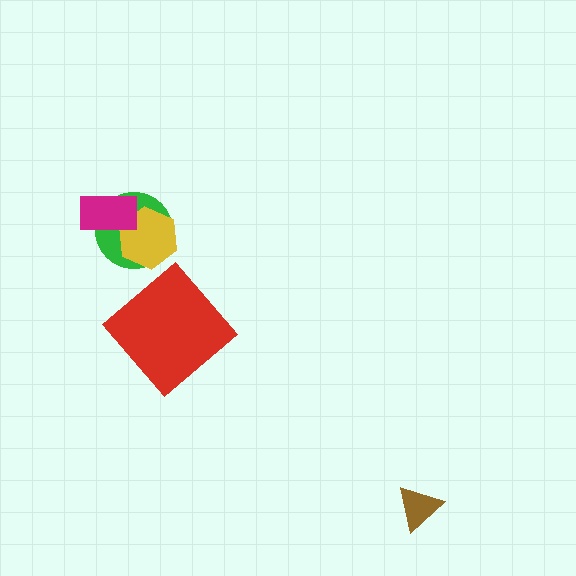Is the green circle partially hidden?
Yes, it is partially covered by another shape.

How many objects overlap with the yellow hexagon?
2 objects overlap with the yellow hexagon.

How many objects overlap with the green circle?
2 objects overlap with the green circle.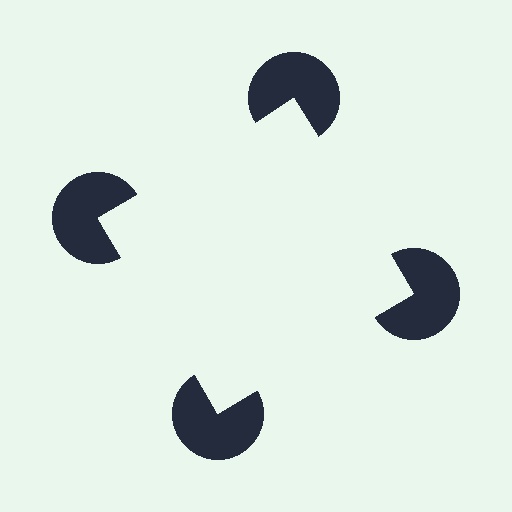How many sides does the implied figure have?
4 sides.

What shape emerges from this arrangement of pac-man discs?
An illusory square — its edges are inferred from the aligned wedge cuts in the pac-man discs, not physically drawn.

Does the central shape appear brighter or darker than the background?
It typically appears slightly brighter than the background, even though no actual brightness change is drawn.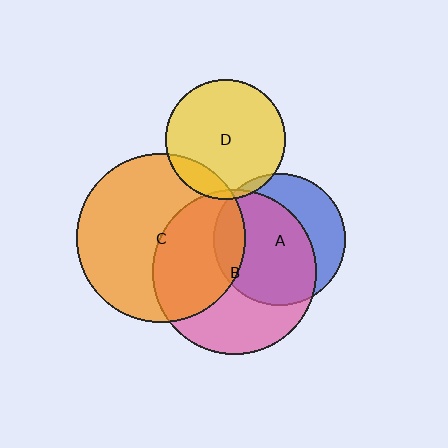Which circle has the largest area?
Circle C (orange).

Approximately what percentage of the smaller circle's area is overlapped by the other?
Approximately 40%.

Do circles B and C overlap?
Yes.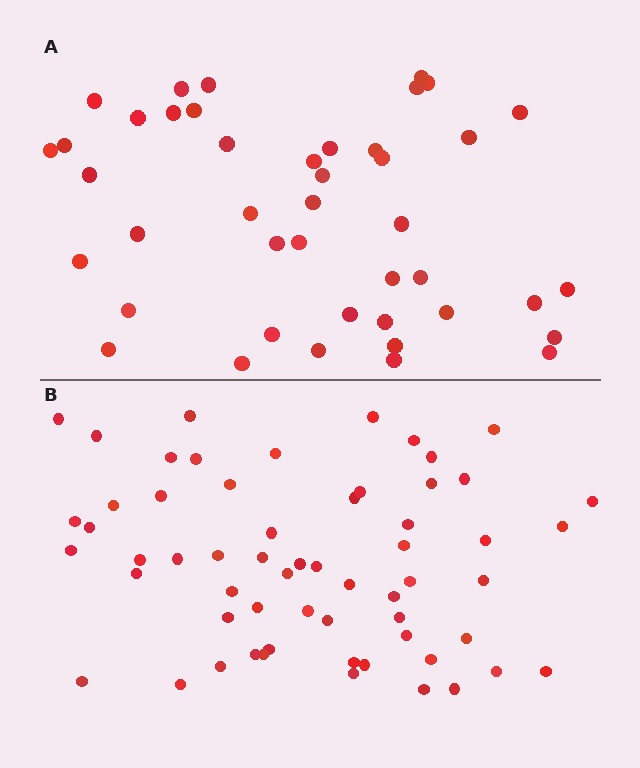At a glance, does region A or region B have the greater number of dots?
Region B (the bottom region) has more dots.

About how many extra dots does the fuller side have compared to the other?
Region B has approximately 15 more dots than region A.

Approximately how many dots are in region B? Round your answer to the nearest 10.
About 60 dots.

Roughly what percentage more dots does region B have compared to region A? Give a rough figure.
About 40% more.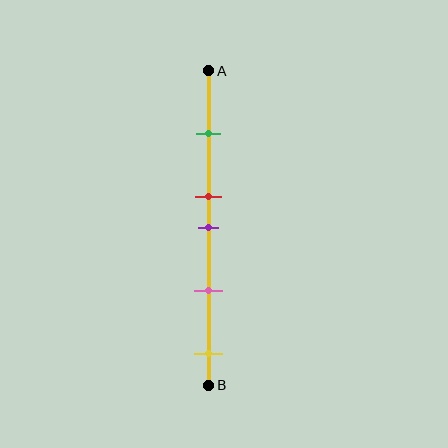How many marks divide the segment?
There are 5 marks dividing the segment.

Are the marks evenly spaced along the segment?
No, the marks are not evenly spaced.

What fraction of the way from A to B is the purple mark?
The purple mark is approximately 50% (0.5) of the way from A to B.